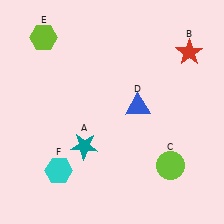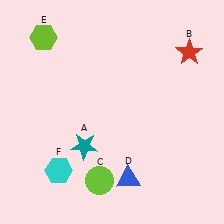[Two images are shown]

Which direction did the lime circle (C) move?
The lime circle (C) moved left.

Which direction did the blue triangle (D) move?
The blue triangle (D) moved down.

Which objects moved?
The objects that moved are: the lime circle (C), the blue triangle (D).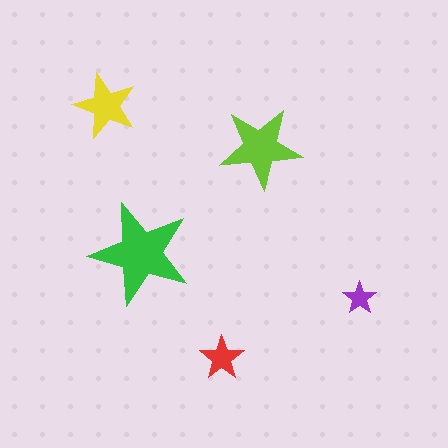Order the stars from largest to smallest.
the green one, the lime one, the yellow one, the red one, the purple one.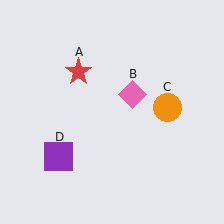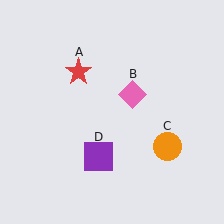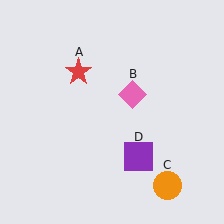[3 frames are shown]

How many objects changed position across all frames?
2 objects changed position: orange circle (object C), purple square (object D).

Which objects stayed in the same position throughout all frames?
Red star (object A) and pink diamond (object B) remained stationary.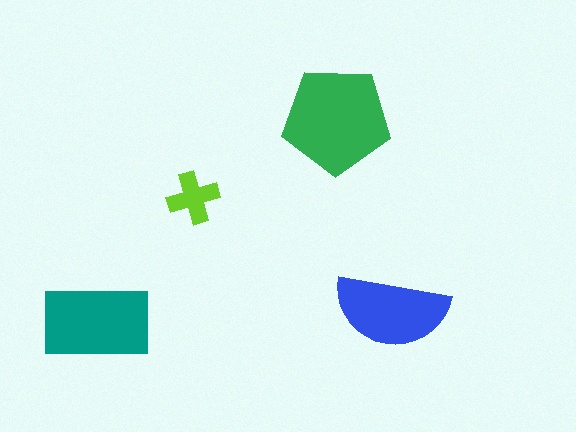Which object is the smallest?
The lime cross.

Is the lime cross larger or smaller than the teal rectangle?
Smaller.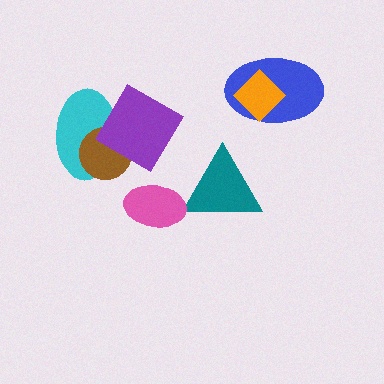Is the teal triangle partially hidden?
Yes, it is partially covered by another shape.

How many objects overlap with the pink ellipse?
1 object overlaps with the pink ellipse.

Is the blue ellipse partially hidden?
Yes, it is partially covered by another shape.